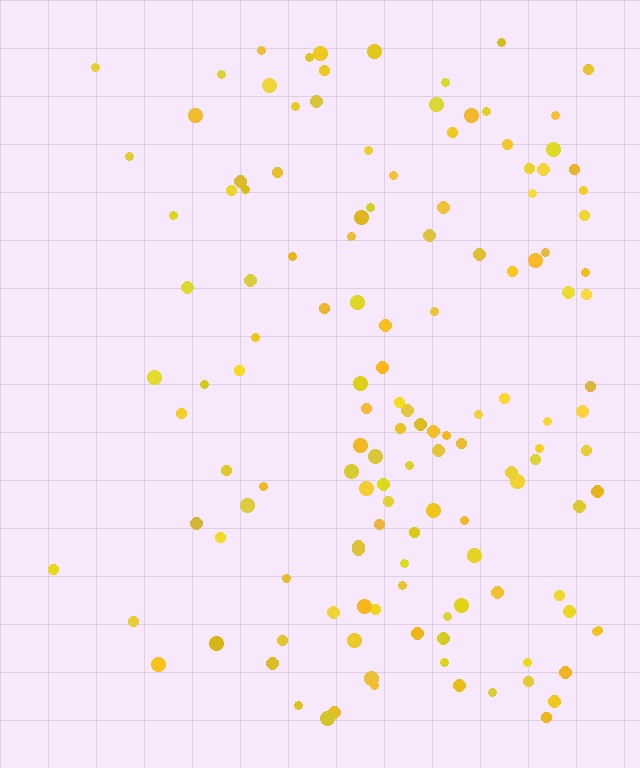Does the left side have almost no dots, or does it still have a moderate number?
Still a moderate number, just noticeably fewer than the right.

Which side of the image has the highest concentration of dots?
The right.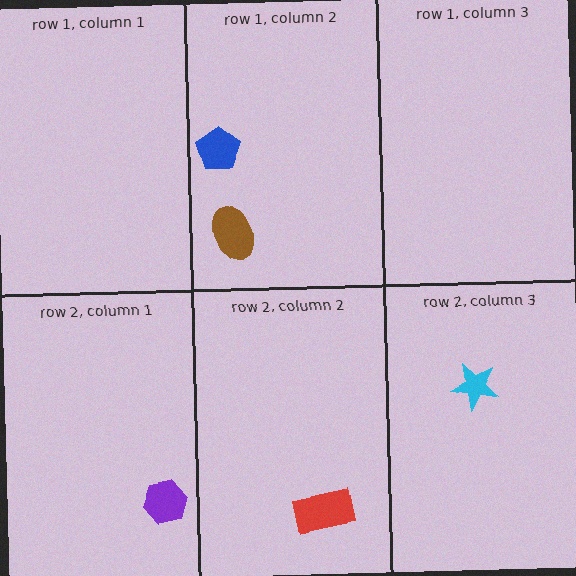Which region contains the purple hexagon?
The row 2, column 1 region.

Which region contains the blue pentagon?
The row 1, column 2 region.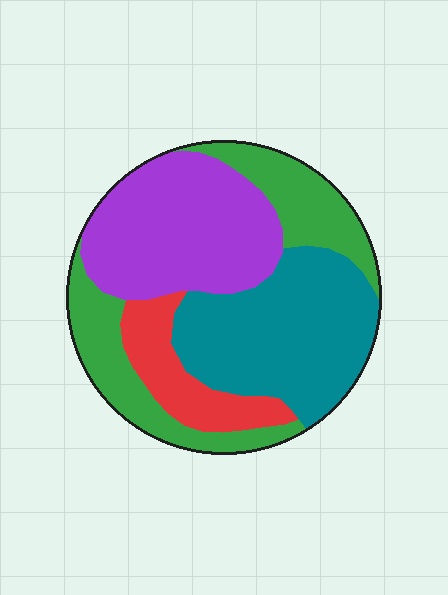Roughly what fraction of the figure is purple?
Purple covers about 30% of the figure.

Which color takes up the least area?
Red, at roughly 10%.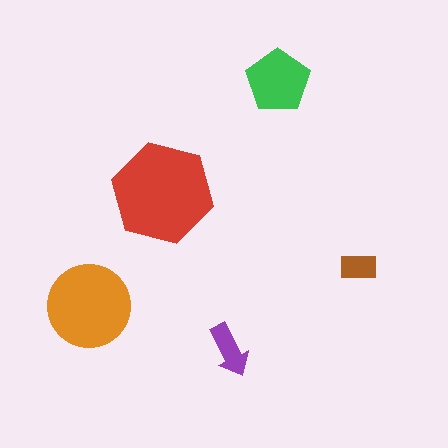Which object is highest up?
The green pentagon is topmost.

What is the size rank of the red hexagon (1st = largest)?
1st.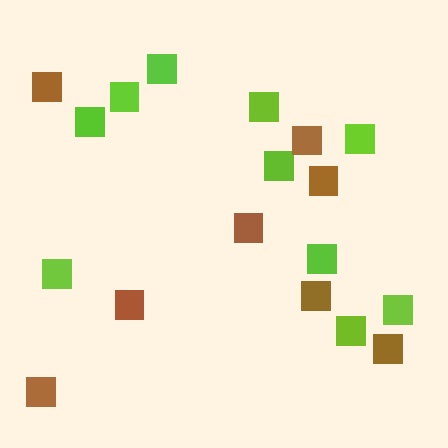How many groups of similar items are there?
There are 2 groups: one group of lime squares (10) and one group of brown squares (8).